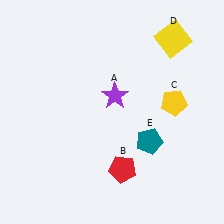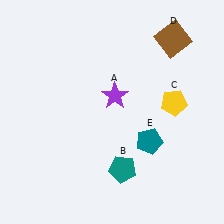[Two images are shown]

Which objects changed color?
B changed from red to teal. D changed from yellow to brown.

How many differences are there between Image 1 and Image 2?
There are 2 differences between the two images.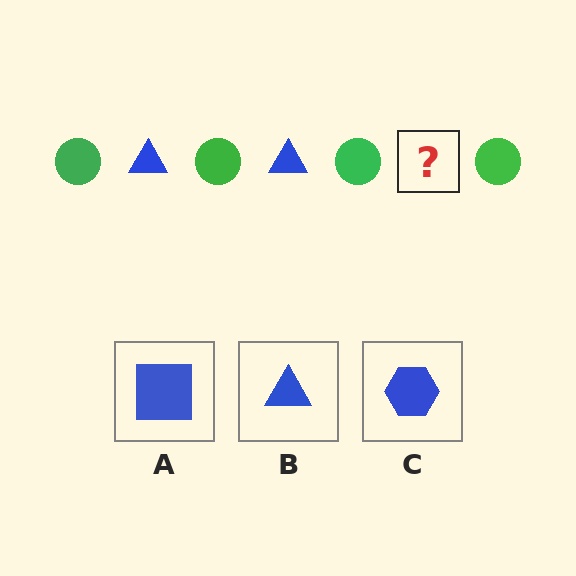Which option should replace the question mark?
Option B.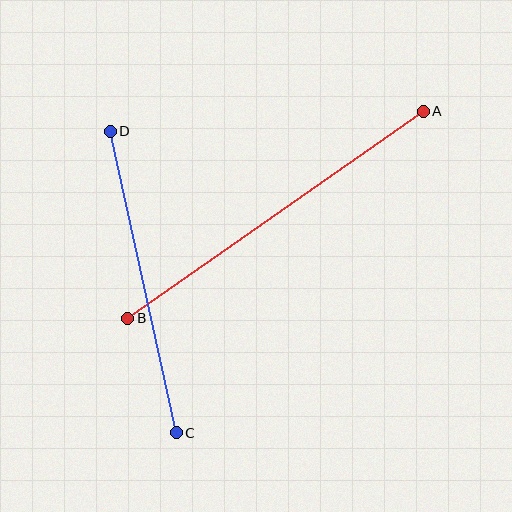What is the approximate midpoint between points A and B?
The midpoint is at approximately (276, 215) pixels.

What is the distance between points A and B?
The distance is approximately 361 pixels.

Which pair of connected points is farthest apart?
Points A and B are farthest apart.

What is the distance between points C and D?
The distance is approximately 308 pixels.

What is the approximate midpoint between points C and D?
The midpoint is at approximately (143, 282) pixels.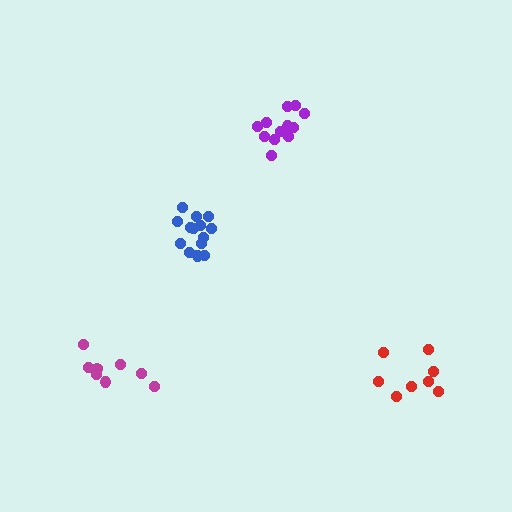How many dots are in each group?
Group 1: 8 dots, Group 2: 12 dots, Group 3: 14 dots, Group 4: 8 dots (42 total).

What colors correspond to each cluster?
The clusters are colored: red, purple, blue, magenta.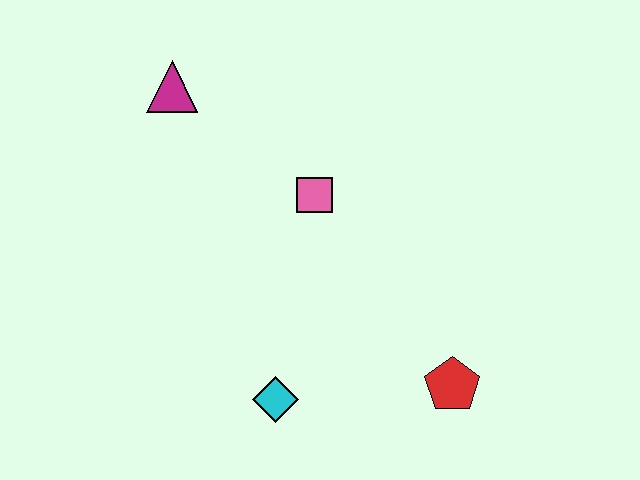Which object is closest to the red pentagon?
The cyan diamond is closest to the red pentagon.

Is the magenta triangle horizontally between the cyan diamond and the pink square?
No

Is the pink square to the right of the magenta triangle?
Yes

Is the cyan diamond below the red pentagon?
Yes